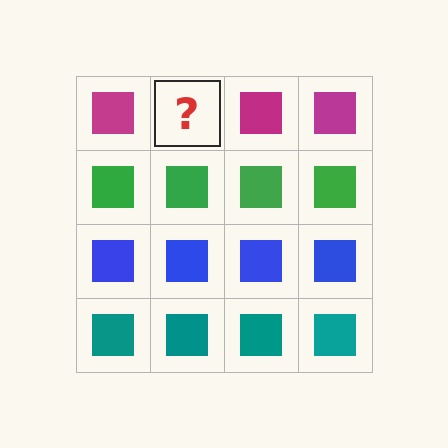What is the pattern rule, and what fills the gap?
The rule is that each row has a consistent color. The gap should be filled with a magenta square.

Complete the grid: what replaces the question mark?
The question mark should be replaced with a magenta square.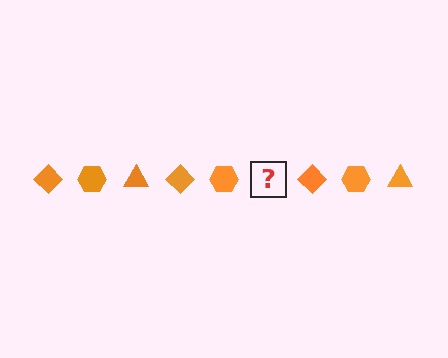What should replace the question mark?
The question mark should be replaced with an orange triangle.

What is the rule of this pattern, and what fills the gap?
The rule is that the pattern cycles through diamond, hexagon, triangle shapes in orange. The gap should be filled with an orange triangle.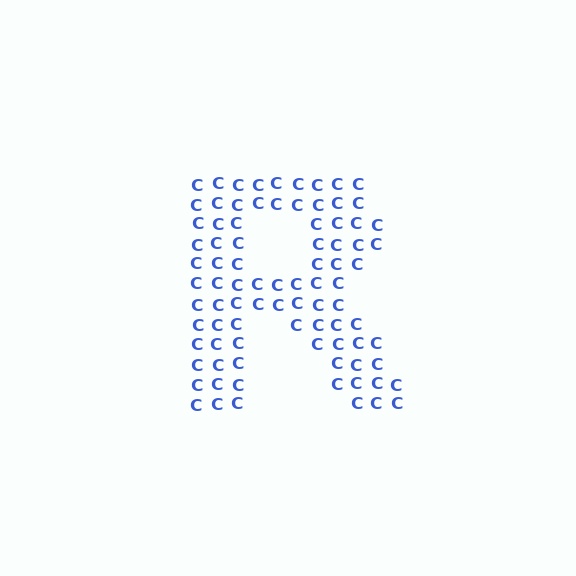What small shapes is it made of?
It is made of small letter C's.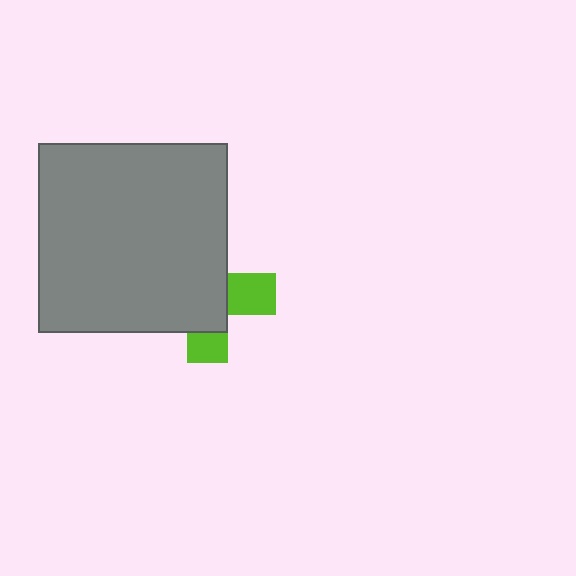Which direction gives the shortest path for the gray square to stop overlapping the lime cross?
Moving left gives the shortest separation.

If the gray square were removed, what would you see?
You would see the complete lime cross.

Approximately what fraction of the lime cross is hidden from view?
Roughly 66% of the lime cross is hidden behind the gray square.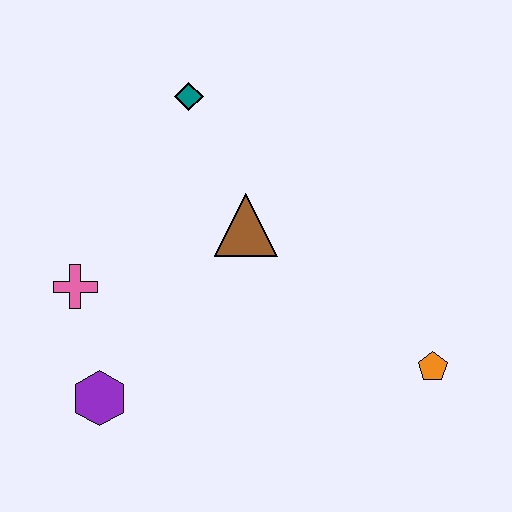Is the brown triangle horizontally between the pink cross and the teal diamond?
No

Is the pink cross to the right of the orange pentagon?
No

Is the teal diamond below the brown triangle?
No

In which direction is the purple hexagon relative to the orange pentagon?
The purple hexagon is to the left of the orange pentagon.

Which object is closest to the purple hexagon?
The pink cross is closest to the purple hexagon.